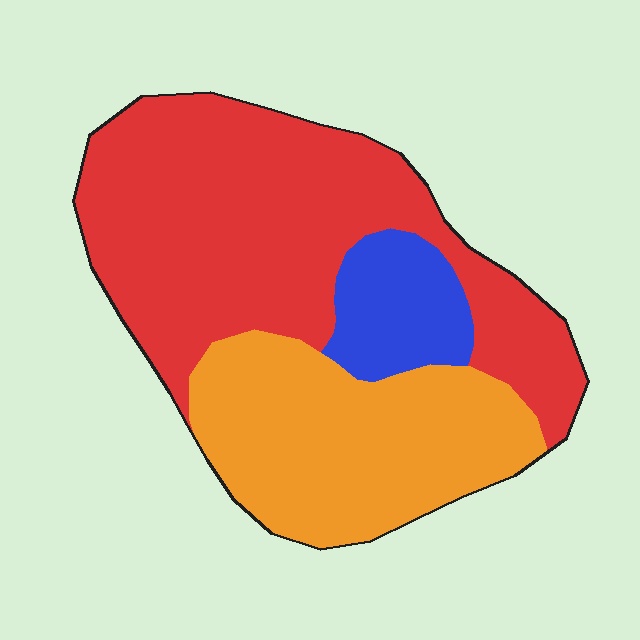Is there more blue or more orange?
Orange.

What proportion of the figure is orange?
Orange covers roughly 35% of the figure.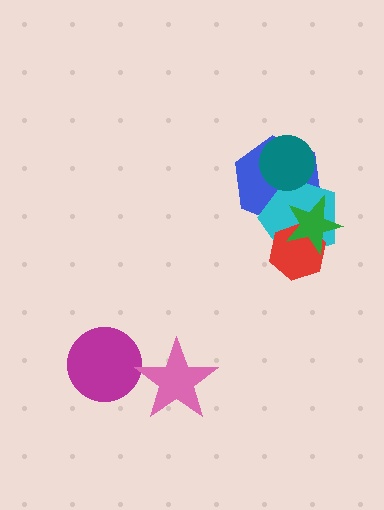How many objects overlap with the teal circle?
2 objects overlap with the teal circle.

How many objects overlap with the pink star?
0 objects overlap with the pink star.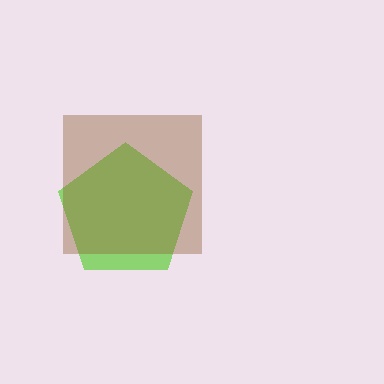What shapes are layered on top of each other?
The layered shapes are: a lime pentagon, a brown square.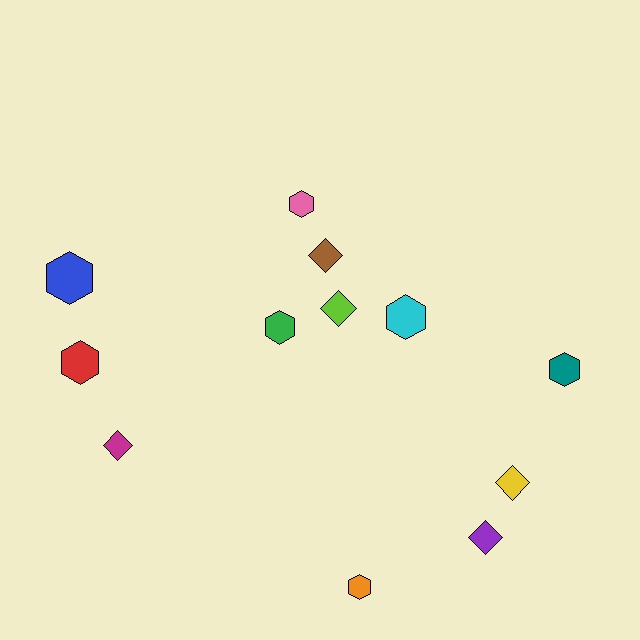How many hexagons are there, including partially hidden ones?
There are 7 hexagons.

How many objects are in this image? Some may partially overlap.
There are 12 objects.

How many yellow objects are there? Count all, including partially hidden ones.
There is 1 yellow object.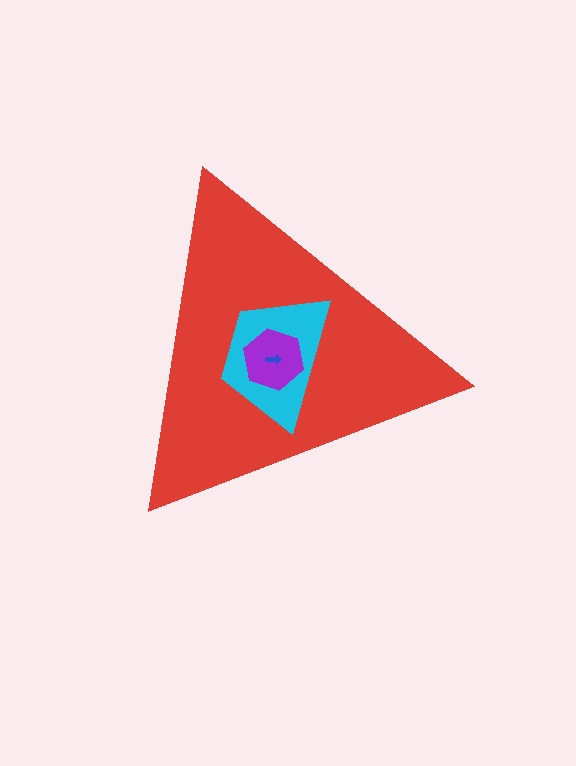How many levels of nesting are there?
4.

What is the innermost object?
The blue arrow.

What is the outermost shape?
The red triangle.